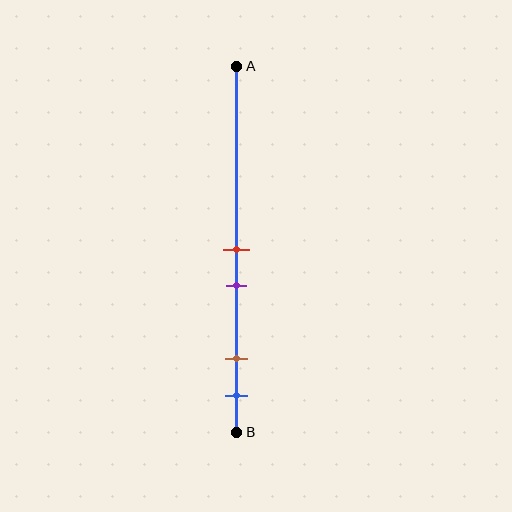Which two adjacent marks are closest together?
The red and purple marks are the closest adjacent pair.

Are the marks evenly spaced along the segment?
No, the marks are not evenly spaced.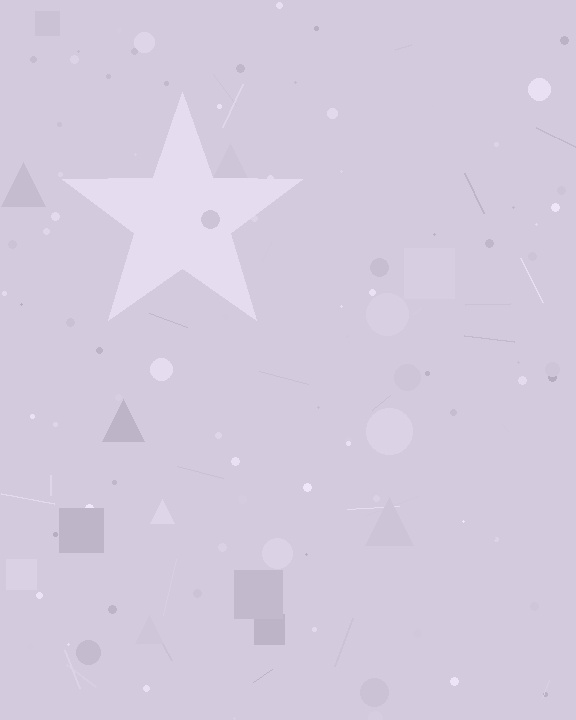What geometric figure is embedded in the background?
A star is embedded in the background.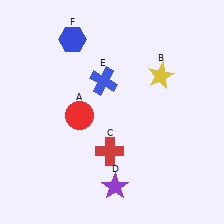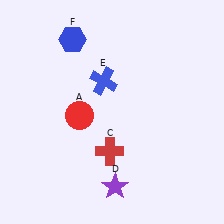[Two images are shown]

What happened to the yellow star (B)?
The yellow star (B) was removed in Image 2. It was in the top-right area of Image 1.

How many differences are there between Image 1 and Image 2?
There is 1 difference between the two images.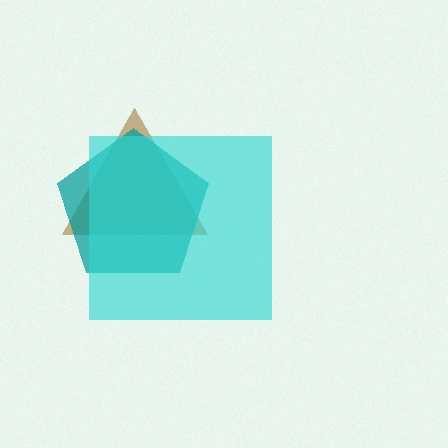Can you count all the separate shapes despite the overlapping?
Yes, there are 3 separate shapes.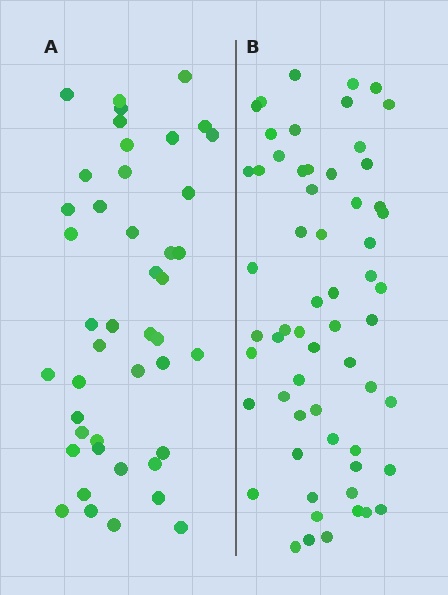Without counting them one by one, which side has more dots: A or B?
Region B (the right region) has more dots.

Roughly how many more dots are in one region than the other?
Region B has approximately 15 more dots than region A.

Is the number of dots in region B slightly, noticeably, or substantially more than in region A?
Region B has noticeably more, but not dramatically so. The ratio is roughly 1.4 to 1.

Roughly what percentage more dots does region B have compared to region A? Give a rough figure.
About 35% more.